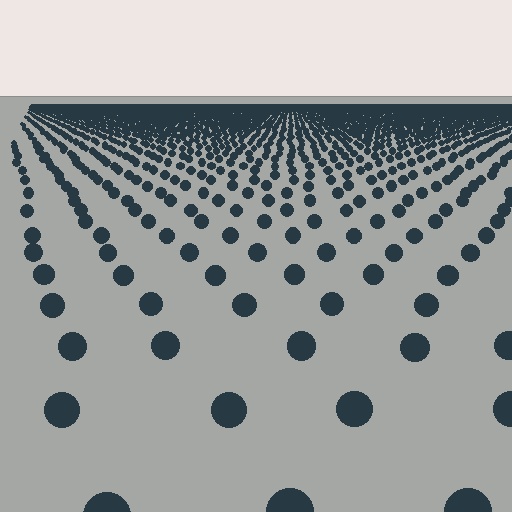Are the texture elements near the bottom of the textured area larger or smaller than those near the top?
Larger. Near the bottom, elements are closer to the viewer and appear at a bigger on-screen size.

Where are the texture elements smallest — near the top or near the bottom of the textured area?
Near the top.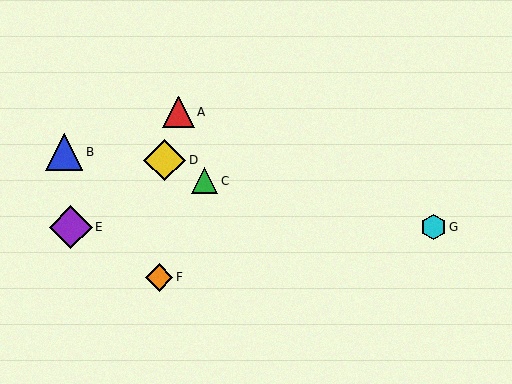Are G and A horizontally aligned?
No, G is at y≈227 and A is at y≈112.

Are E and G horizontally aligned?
Yes, both are at y≈227.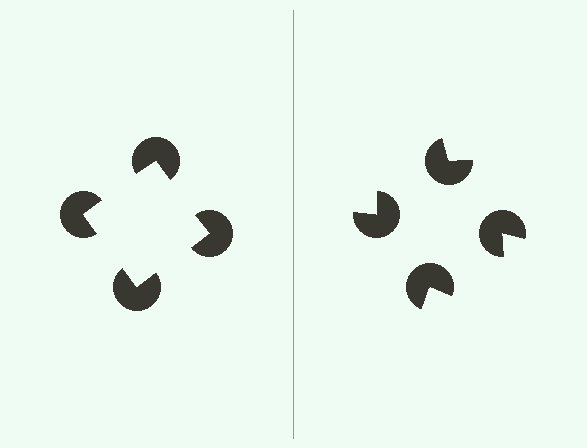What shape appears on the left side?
An illusory square.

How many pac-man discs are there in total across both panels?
8 — 4 on each side.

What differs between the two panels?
The pac-man discs are positioned identically on both sides; only the wedge orientations differ. On the left they align to a square; on the right they are misaligned.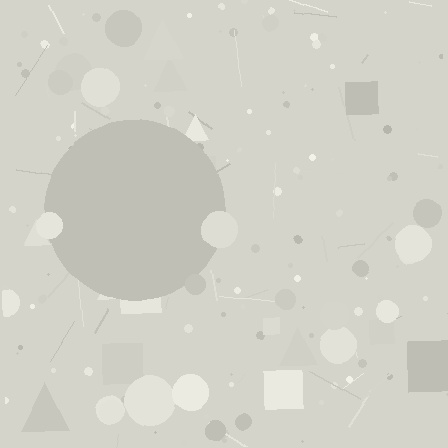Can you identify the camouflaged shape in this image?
The camouflaged shape is a circle.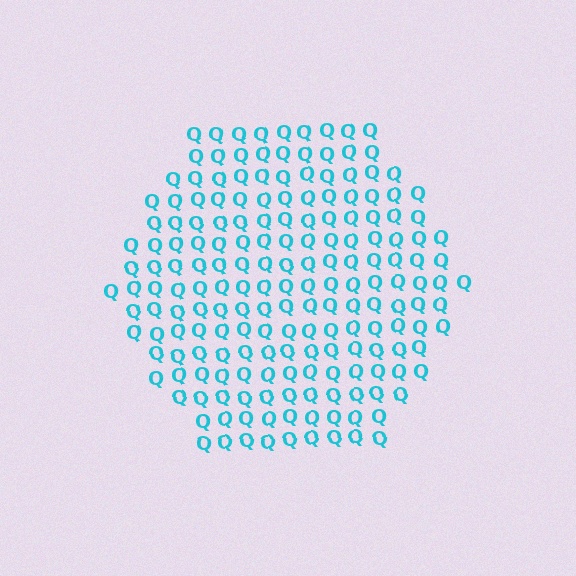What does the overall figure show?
The overall figure shows a hexagon.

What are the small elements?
The small elements are letter Q's.